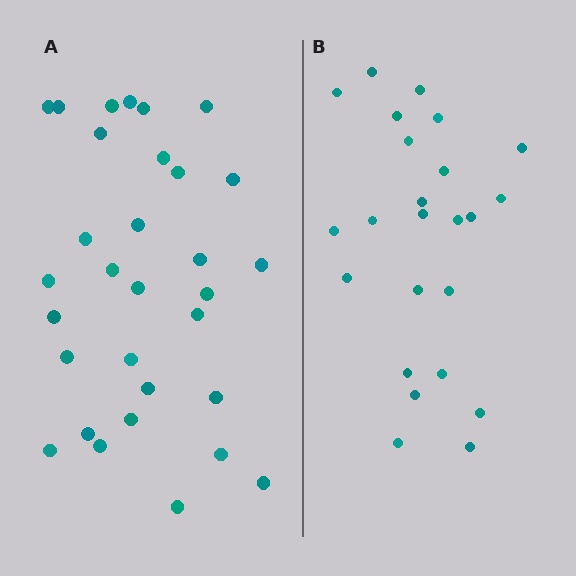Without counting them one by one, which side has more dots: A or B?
Region A (the left region) has more dots.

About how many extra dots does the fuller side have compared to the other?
Region A has roughly 8 or so more dots than region B.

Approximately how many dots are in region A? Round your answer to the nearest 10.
About 30 dots. (The exact count is 31, which rounds to 30.)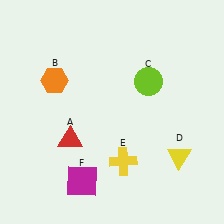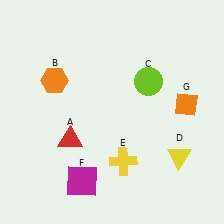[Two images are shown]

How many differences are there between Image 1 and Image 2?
There is 1 difference between the two images.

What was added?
An orange diamond (G) was added in Image 2.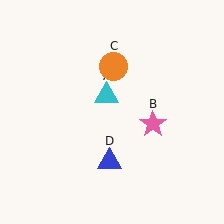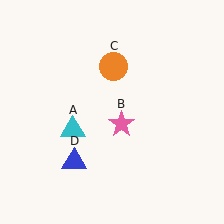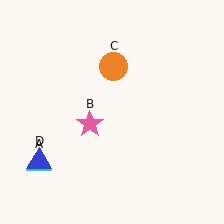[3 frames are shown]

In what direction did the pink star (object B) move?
The pink star (object B) moved left.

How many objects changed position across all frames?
3 objects changed position: cyan triangle (object A), pink star (object B), blue triangle (object D).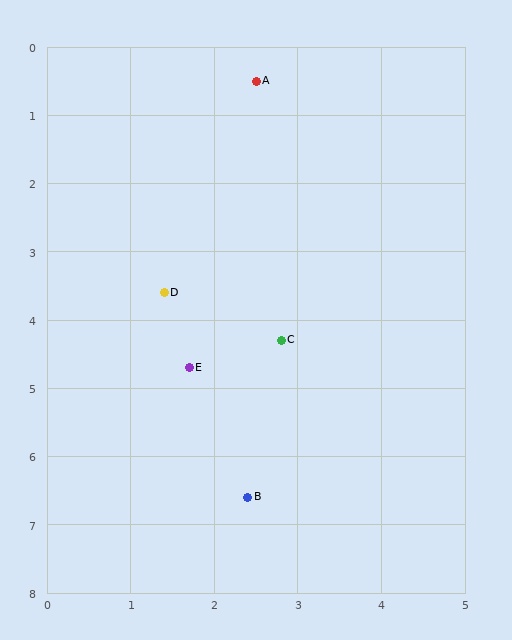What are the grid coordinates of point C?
Point C is at approximately (2.8, 4.3).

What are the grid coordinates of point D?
Point D is at approximately (1.4, 3.6).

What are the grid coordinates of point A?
Point A is at approximately (2.5, 0.5).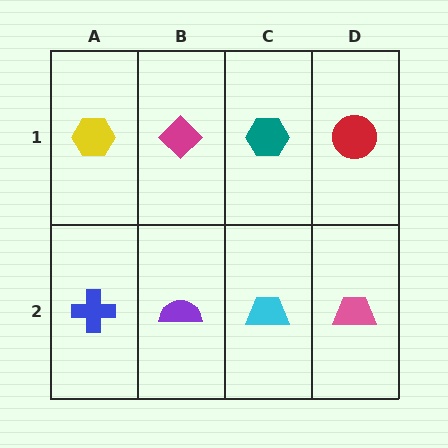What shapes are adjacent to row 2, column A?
A yellow hexagon (row 1, column A), a purple semicircle (row 2, column B).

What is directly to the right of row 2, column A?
A purple semicircle.